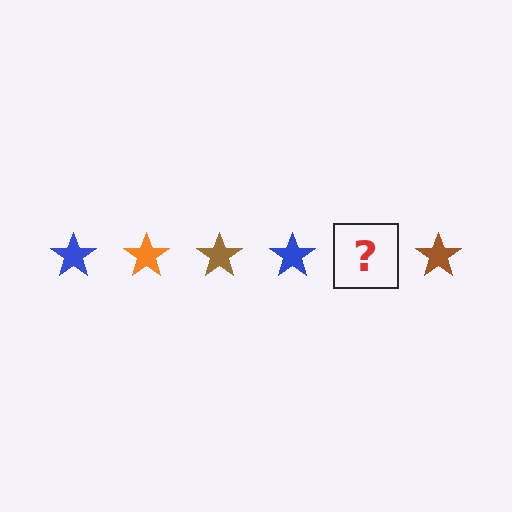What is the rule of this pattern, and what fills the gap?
The rule is that the pattern cycles through blue, orange, brown stars. The gap should be filled with an orange star.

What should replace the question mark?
The question mark should be replaced with an orange star.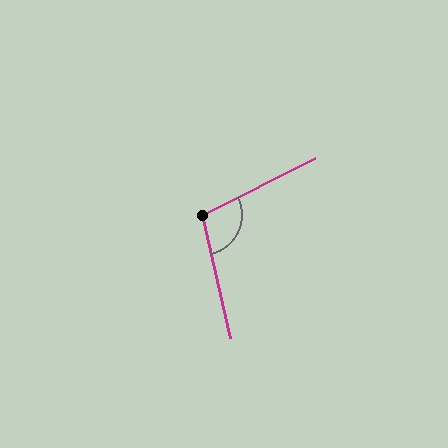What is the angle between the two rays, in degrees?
Approximately 103 degrees.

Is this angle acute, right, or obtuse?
It is obtuse.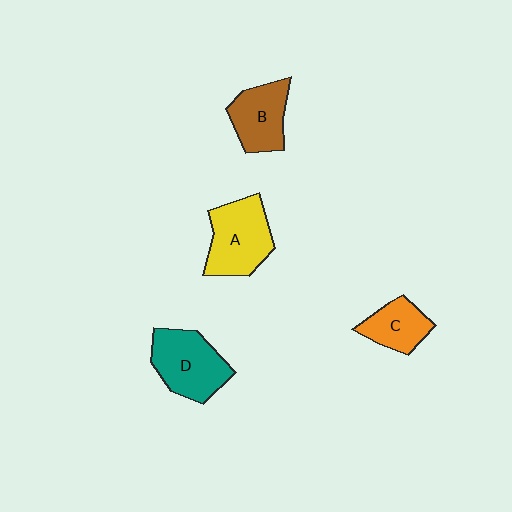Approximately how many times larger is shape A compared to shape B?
Approximately 1.3 times.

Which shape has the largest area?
Shape A (yellow).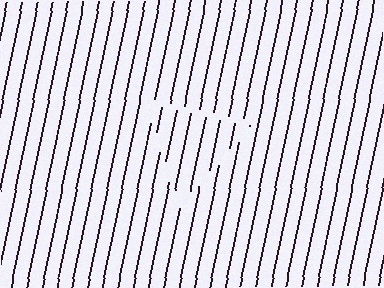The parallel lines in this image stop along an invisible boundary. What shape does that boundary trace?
An illusory triangle. The interior of the shape contains the same grating, shifted by half a period — the contour is defined by the phase discontinuity where line-ends from the inner and outer gratings abut.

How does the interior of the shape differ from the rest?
The interior of the shape contains the same grating, shifted by half a period — the contour is defined by the phase discontinuity where line-ends from the inner and outer gratings abut.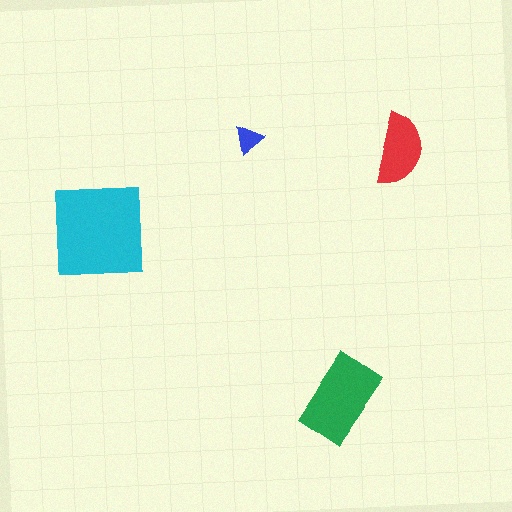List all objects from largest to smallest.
The cyan square, the green rectangle, the red semicircle, the blue triangle.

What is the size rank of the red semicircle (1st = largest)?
3rd.